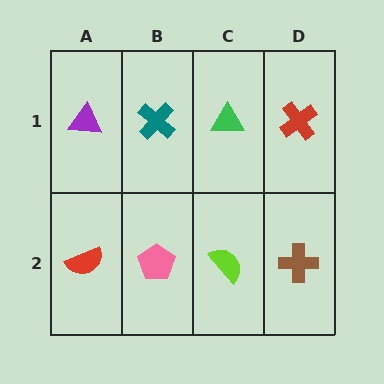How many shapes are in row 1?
4 shapes.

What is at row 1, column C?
A green triangle.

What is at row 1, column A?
A purple triangle.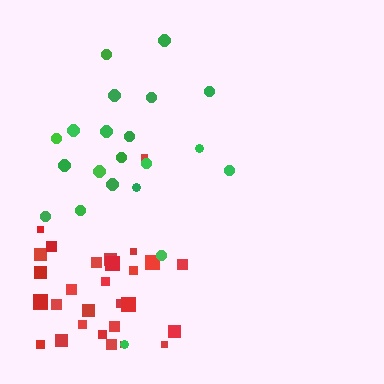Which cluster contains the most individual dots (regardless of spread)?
Red (29).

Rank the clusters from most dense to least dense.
red, green.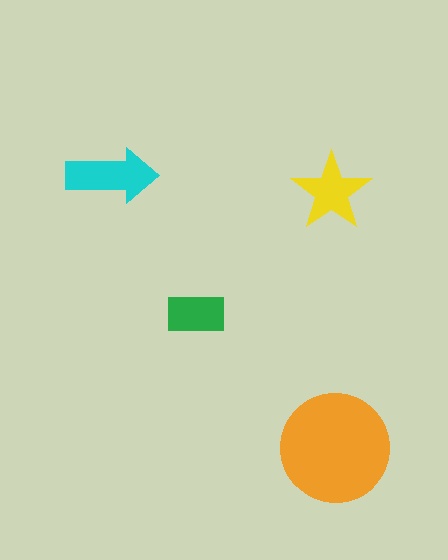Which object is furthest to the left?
The cyan arrow is leftmost.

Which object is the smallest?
The green rectangle.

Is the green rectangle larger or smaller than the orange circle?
Smaller.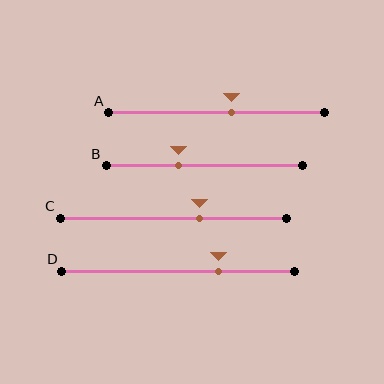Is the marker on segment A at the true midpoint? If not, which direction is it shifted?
No, the marker on segment A is shifted to the right by about 7% of the segment length.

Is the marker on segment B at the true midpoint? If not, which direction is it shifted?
No, the marker on segment B is shifted to the left by about 13% of the segment length.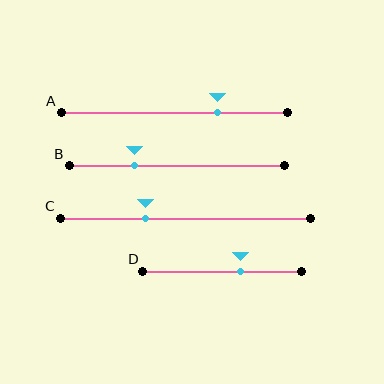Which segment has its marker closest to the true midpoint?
Segment D has its marker closest to the true midpoint.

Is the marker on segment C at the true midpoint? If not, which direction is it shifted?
No, the marker on segment C is shifted to the left by about 16% of the segment length.